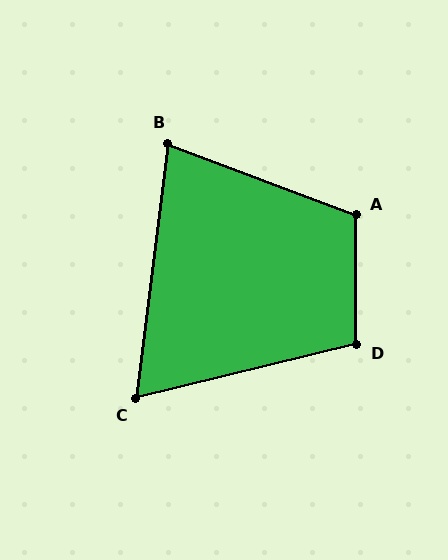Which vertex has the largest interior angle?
A, at approximately 111 degrees.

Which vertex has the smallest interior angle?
C, at approximately 69 degrees.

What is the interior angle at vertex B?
Approximately 76 degrees (acute).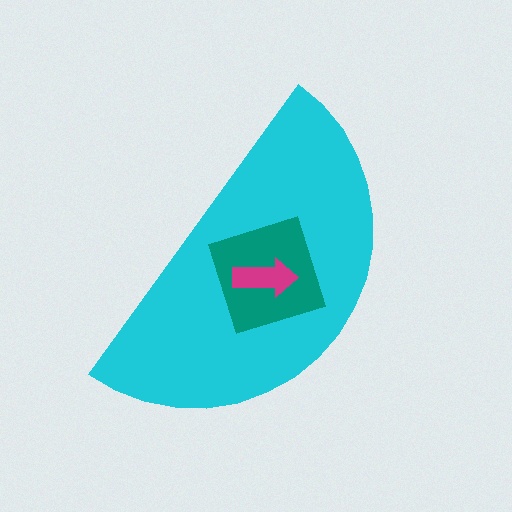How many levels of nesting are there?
3.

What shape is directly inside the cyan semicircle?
The teal square.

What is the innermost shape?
The magenta arrow.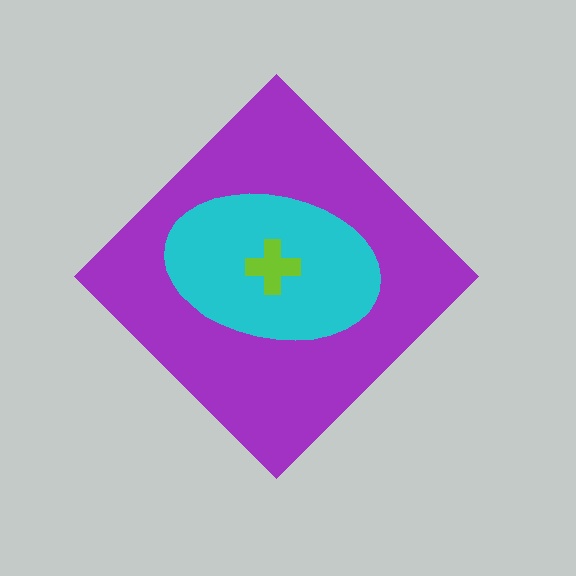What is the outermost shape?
The purple diamond.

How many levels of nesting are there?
3.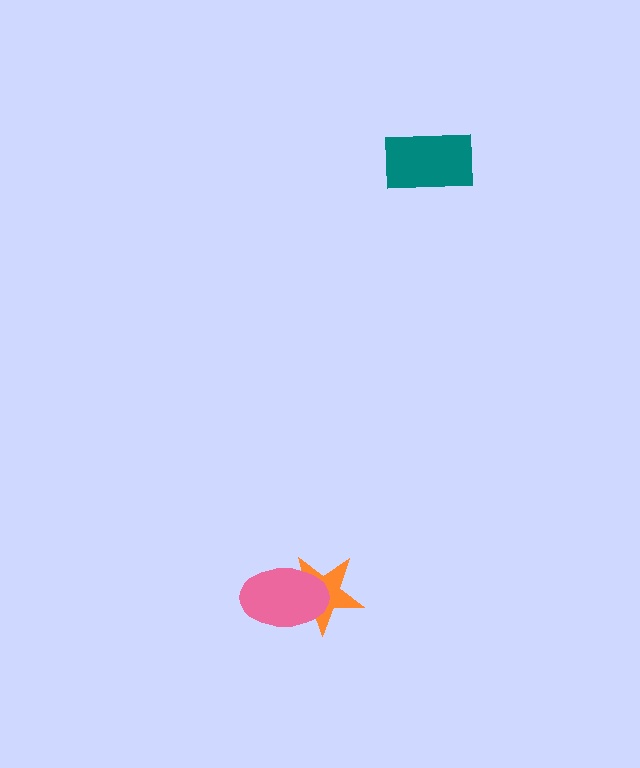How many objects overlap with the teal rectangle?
0 objects overlap with the teal rectangle.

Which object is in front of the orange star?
The pink ellipse is in front of the orange star.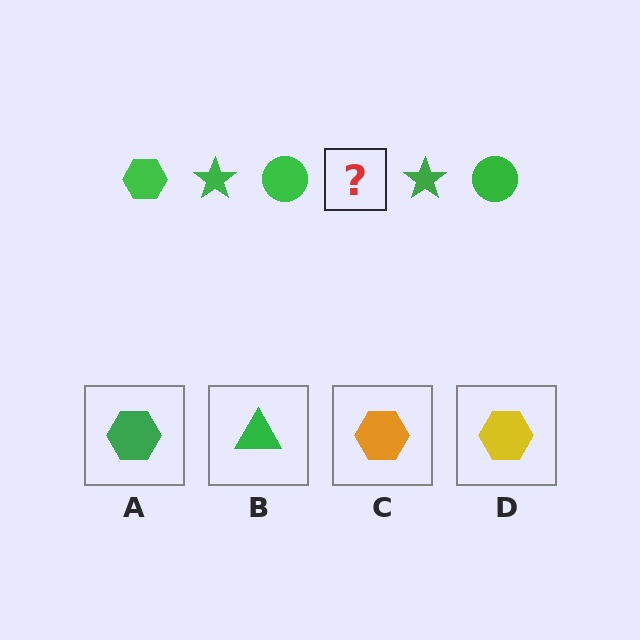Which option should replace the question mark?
Option A.